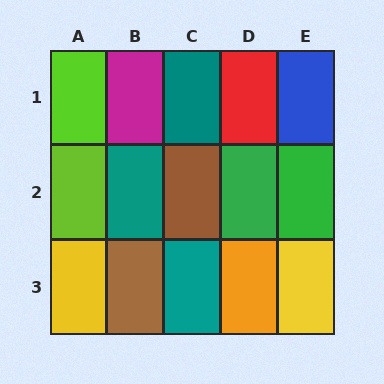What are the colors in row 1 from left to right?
Lime, magenta, teal, red, blue.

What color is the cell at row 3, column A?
Yellow.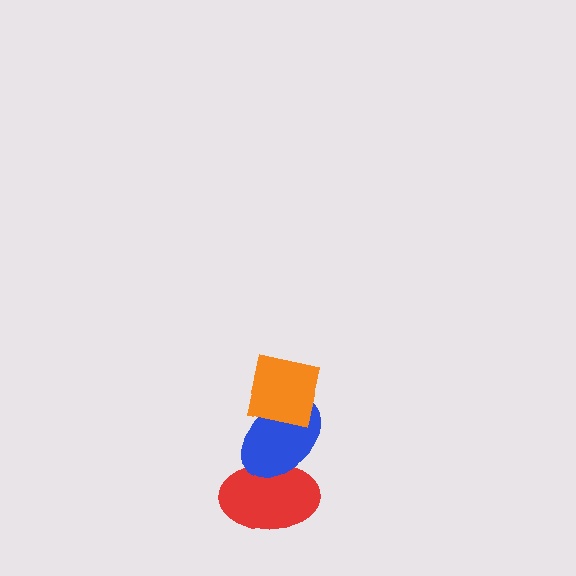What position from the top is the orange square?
The orange square is 1st from the top.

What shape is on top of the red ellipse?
The blue ellipse is on top of the red ellipse.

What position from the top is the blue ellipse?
The blue ellipse is 2nd from the top.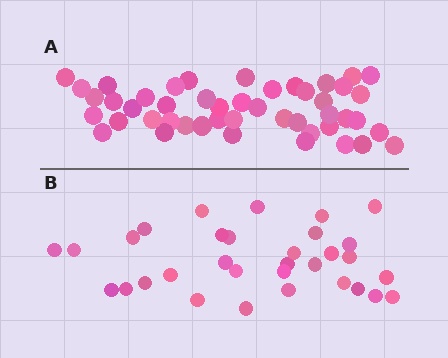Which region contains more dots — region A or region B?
Region A (the top region) has more dots.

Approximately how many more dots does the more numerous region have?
Region A has approximately 15 more dots than region B.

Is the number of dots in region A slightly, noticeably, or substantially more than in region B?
Region A has substantially more. The ratio is roughly 1.5 to 1.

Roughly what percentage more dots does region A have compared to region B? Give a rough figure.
About 45% more.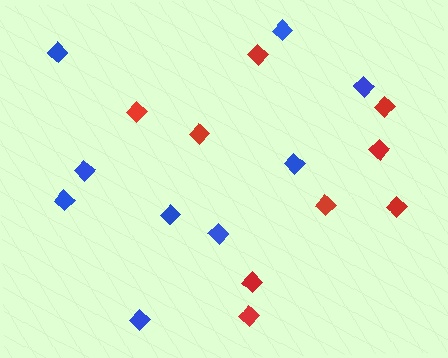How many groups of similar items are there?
There are 2 groups: one group of red diamonds (9) and one group of blue diamonds (9).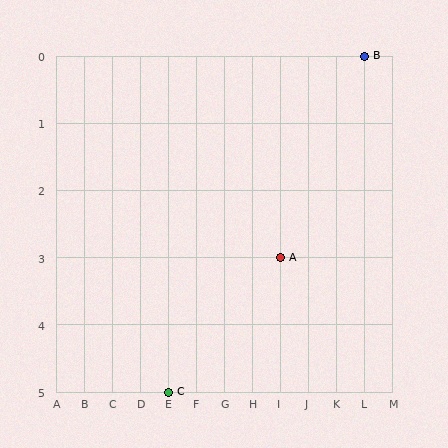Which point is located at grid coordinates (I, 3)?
Point A is at (I, 3).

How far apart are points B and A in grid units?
Points B and A are 3 columns and 3 rows apart (about 4.2 grid units diagonally).